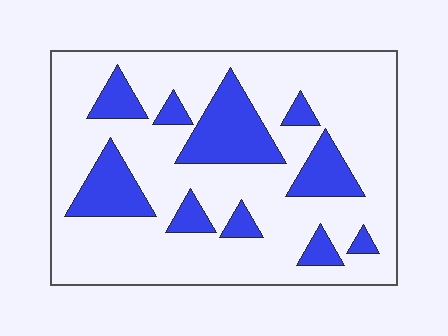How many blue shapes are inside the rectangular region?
10.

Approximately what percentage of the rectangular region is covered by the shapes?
Approximately 25%.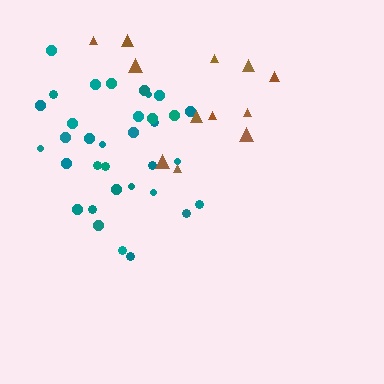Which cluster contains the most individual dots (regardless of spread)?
Teal (35).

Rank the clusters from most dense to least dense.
teal, brown.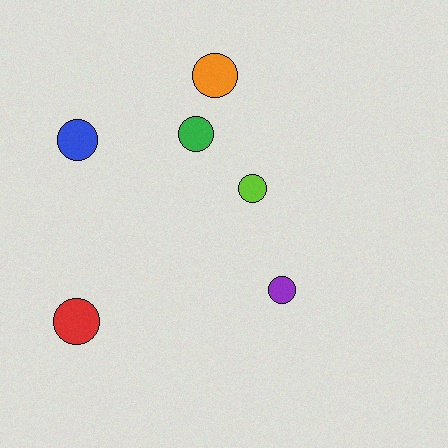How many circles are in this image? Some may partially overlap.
There are 6 circles.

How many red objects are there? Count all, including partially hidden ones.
There is 1 red object.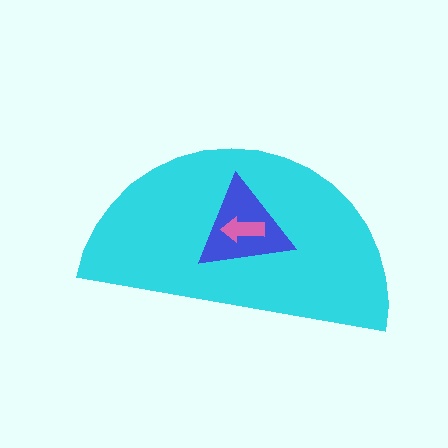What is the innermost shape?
The pink arrow.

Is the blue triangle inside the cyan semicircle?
Yes.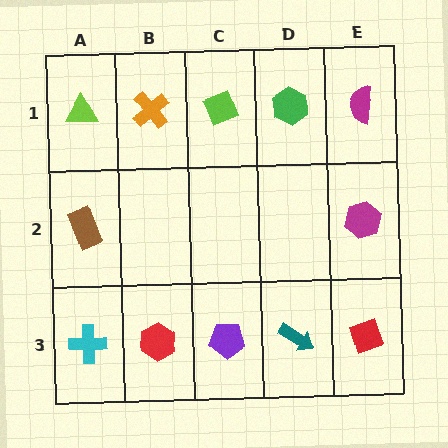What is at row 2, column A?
A brown rectangle.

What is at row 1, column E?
A magenta semicircle.